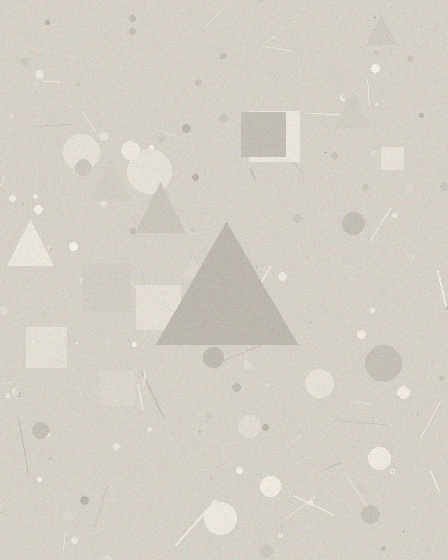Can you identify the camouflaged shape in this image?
The camouflaged shape is a triangle.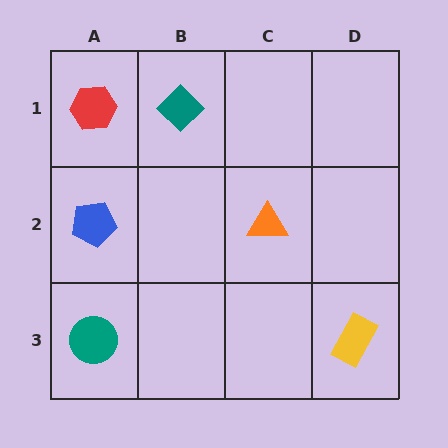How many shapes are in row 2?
2 shapes.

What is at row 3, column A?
A teal circle.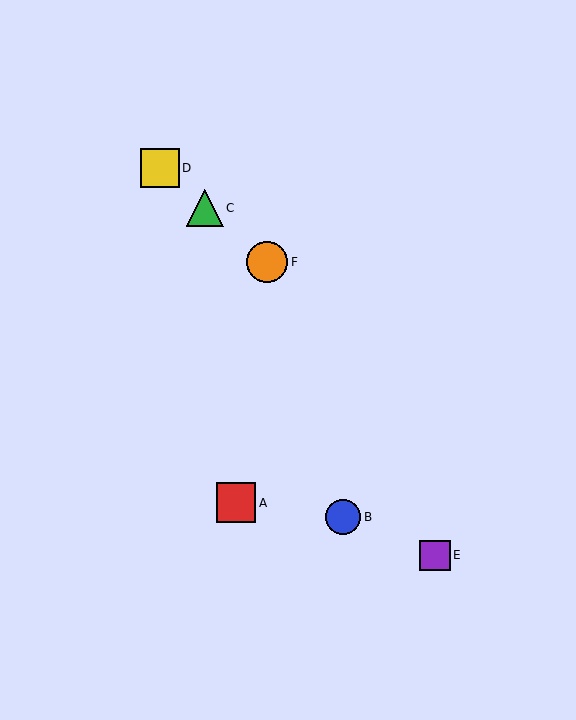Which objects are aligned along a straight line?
Objects C, D, F are aligned along a straight line.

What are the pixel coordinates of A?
Object A is at (236, 503).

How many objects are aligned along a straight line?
3 objects (C, D, F) are aligned along a straight line.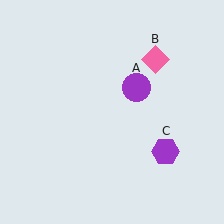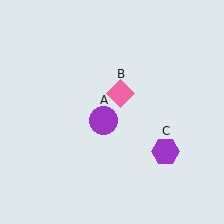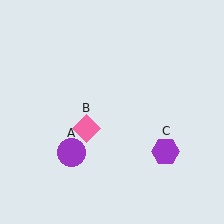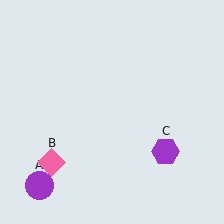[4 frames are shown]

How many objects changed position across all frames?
2 objects changed position: purple circle (object A), pink diamond (object B).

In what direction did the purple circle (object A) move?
The purple circle (object A) moved down and to the left.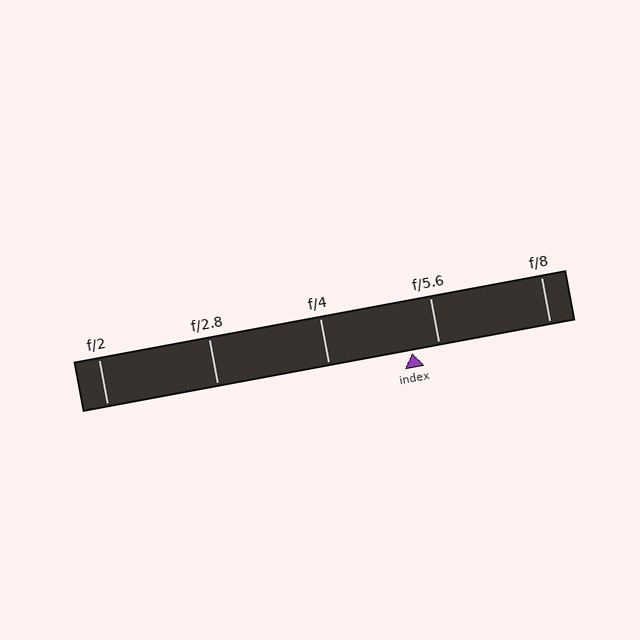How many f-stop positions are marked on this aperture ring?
There are 5 f-stop positions marked.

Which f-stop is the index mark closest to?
The index mark is closest to f/5.6.